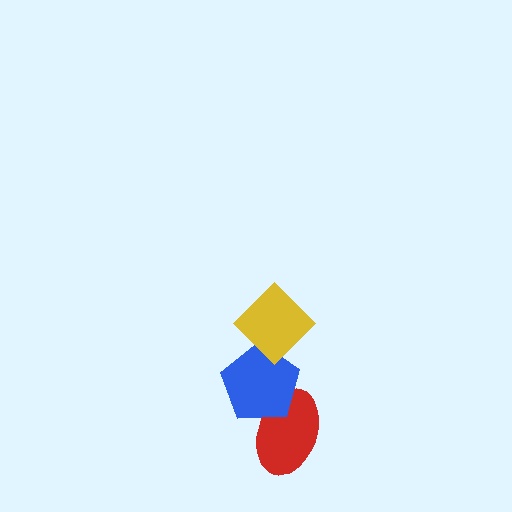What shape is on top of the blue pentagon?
The yellow diamond is on top of the blue pentagon.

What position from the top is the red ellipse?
The red ellipse is 3rd from the top.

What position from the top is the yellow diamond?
The yellow diamond is 1st from the top.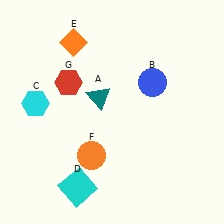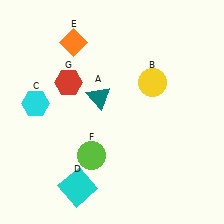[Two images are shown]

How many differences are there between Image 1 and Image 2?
There are 2 differences between the two images.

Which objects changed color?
B changed from blue to yellow. F changed from orange to lime.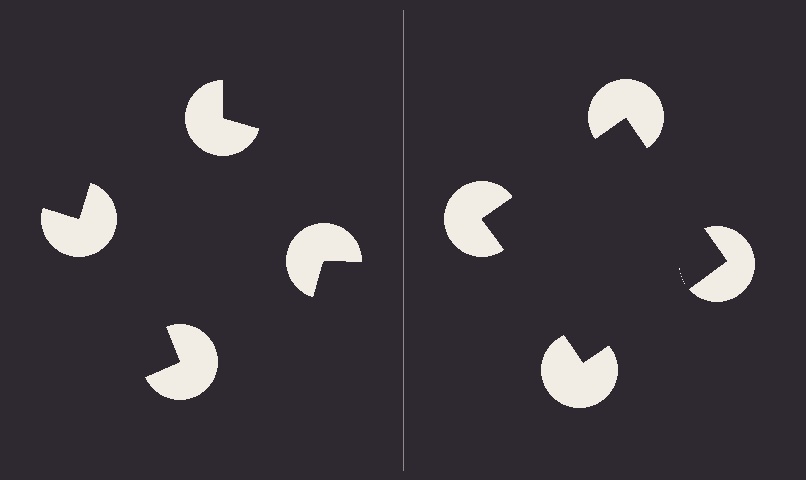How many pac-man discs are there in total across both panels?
8 — 4 on each side.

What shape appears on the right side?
An illusory square.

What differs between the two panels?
The pac-man discs are positioned identically on both sides; only the wedge orientations differ. On the right they align to a square; on the left they are misaligned.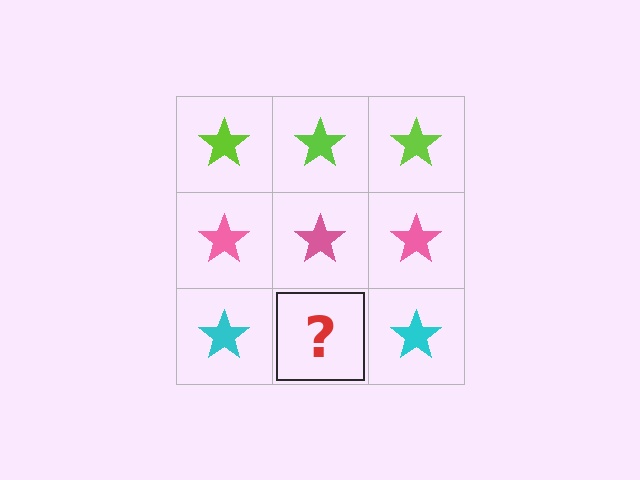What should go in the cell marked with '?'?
The missing cell should contain a cyan star.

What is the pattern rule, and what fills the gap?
The rule is that each row has a consistent color. The gap should be filled with a cyan star.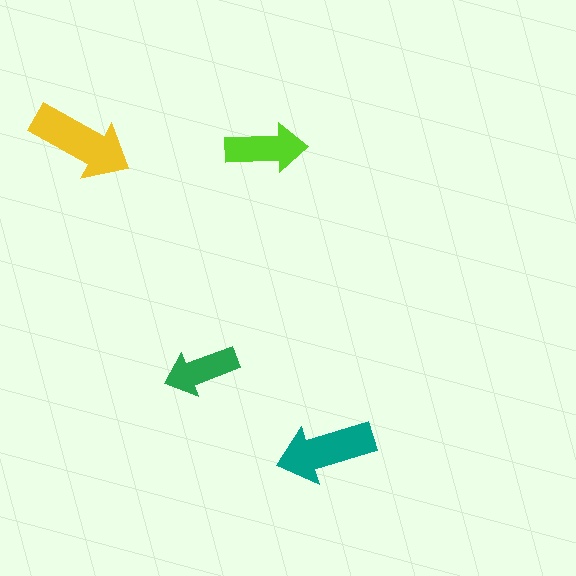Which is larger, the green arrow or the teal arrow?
The teal one.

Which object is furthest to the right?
The teal arrow is rightmost.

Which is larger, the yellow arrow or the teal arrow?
The yellow one.